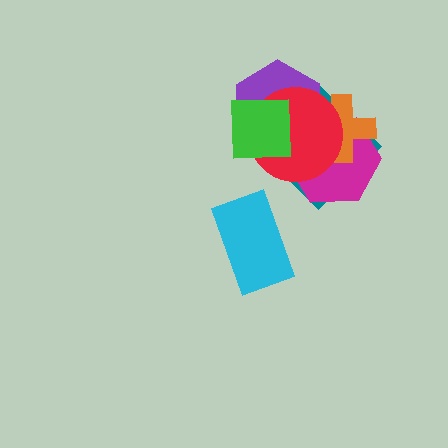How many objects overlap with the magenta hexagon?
5 objects overlap with the magenta hexagon.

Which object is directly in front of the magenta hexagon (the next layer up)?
The orange cross is directly in front of the magenta hexagon.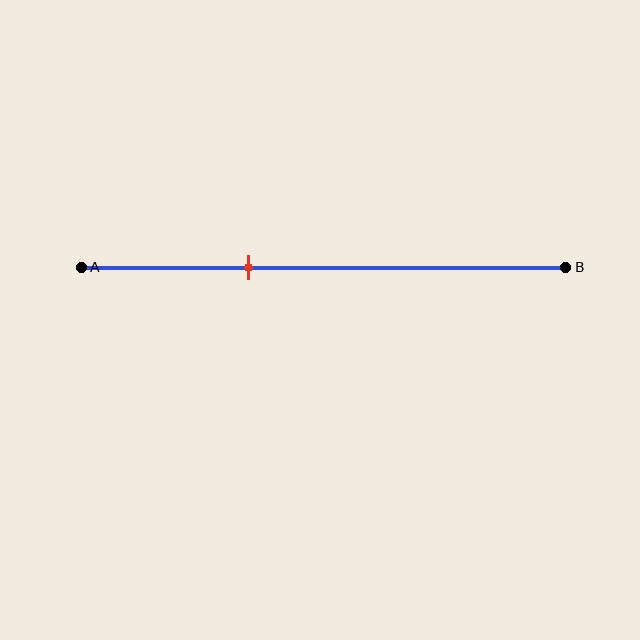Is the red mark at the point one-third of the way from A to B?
Yes, the mark is approximately at the one-third point.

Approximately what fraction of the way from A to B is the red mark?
The red mark is approximately 35% of the way from A to B.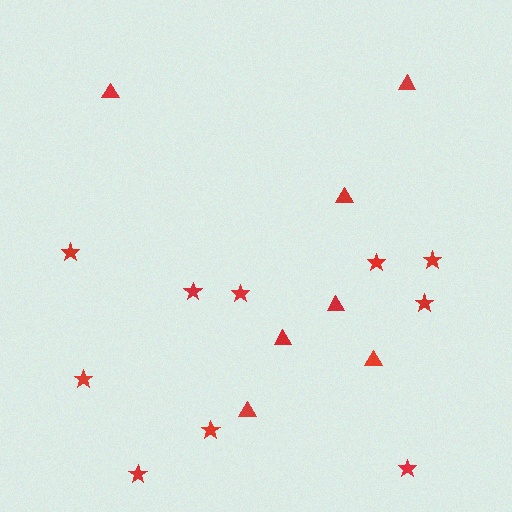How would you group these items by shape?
There are 2 groups: one group of stars (10) and one group of triangles (7).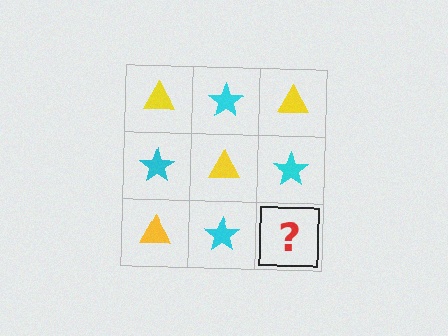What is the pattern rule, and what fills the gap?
The rule is that it alternates yellow triangle and cyan star in a checkerboard pattern. The gap should be filled with a yellow triangle.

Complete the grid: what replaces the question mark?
The question mark should be replaced with a yellow triangle.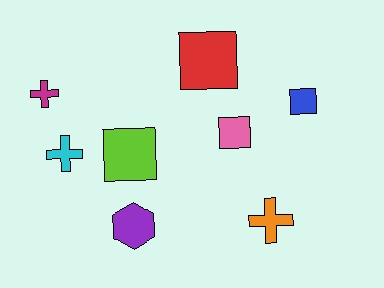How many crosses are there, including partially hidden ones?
There are 3 crosses.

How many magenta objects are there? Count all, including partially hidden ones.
There is 1 magenta object.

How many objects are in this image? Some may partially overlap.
There are 8 objects.